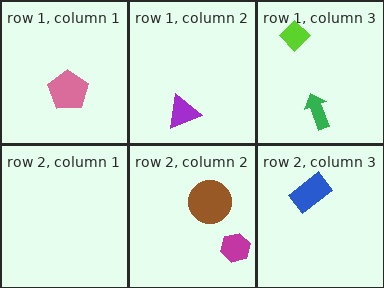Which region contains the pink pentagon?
The row 1, column 1 region.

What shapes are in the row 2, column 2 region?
The magenta hexagon, the brown circle.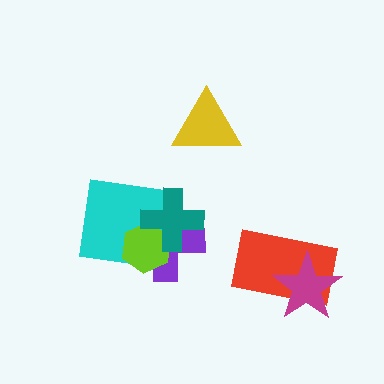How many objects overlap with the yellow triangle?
0 objects overlap with the yellow triangle.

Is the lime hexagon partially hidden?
Yes, it is partially covered by another shape.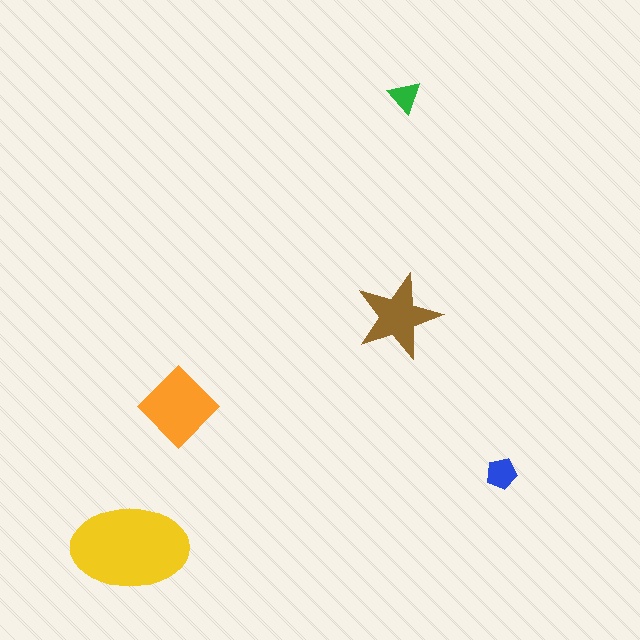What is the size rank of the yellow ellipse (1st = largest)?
1st.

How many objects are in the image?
There are 5 objects in the image.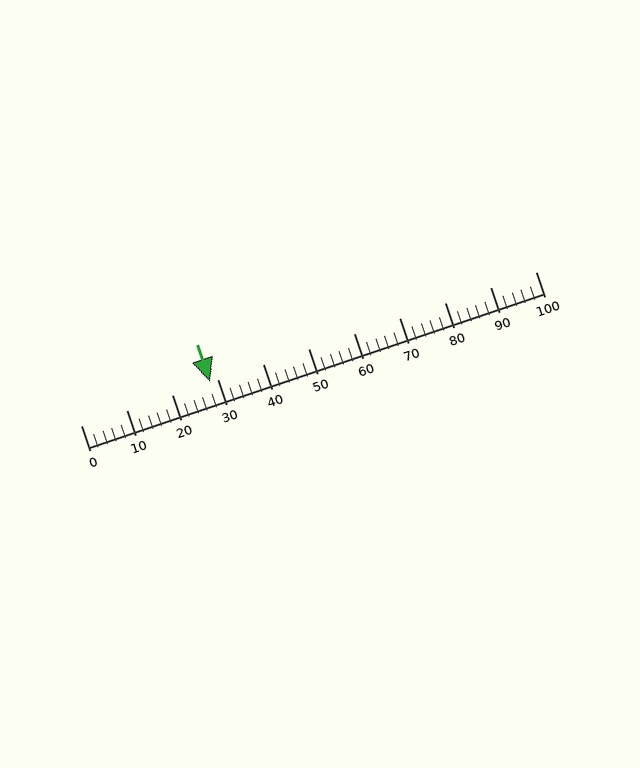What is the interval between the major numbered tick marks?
The major tick marks are spaced 10 units apart.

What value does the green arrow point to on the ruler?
The green arrow points to approximately 28.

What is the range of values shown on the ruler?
The ruler shows values from 0 to 100.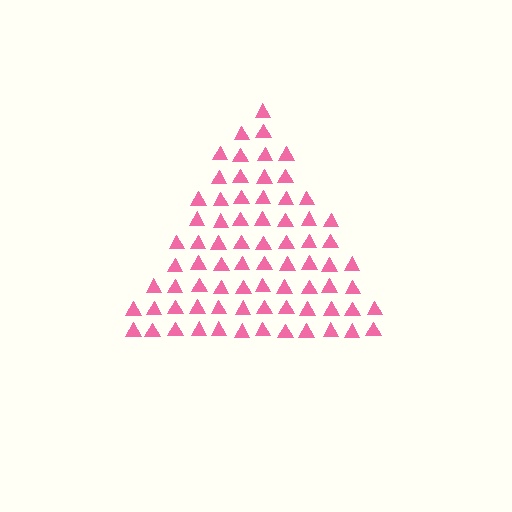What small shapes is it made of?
It is made of small triangles.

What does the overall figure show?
The overall figure shows a triangle.